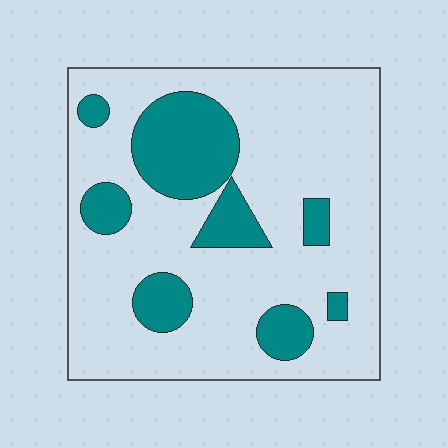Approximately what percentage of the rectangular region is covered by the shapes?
Approximately 25%.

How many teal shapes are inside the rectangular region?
8.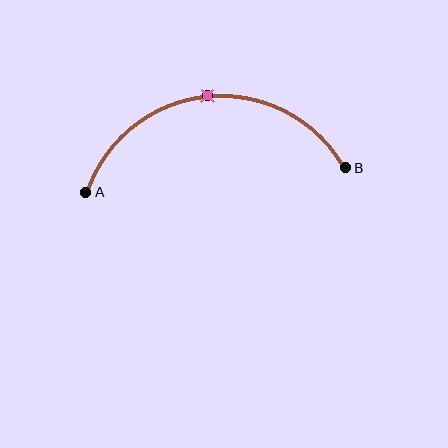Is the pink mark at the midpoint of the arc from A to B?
Yes. The pink mark lies on the arc at equal arc-length from both A and B — it is the arc midpoint.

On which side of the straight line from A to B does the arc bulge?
The arc bulges above the straight line connecting A and B.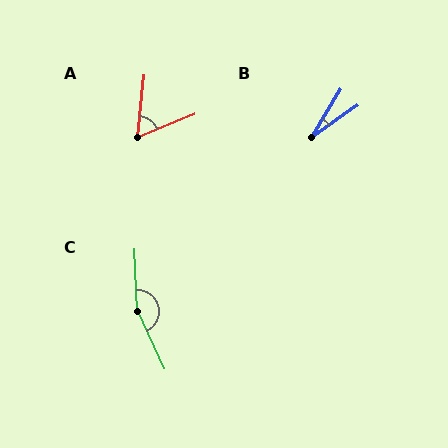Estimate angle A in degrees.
Approximately 61 degrees.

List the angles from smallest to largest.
B (23°), A (61°), C (158°).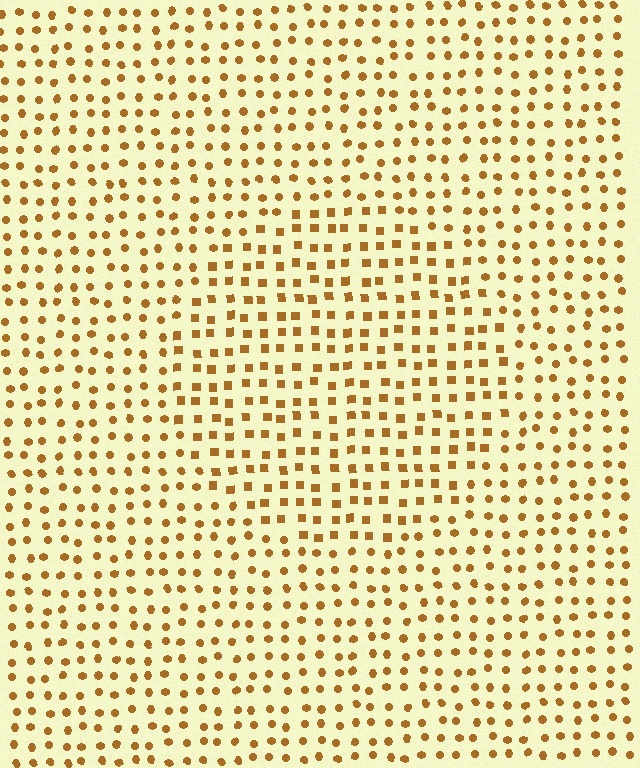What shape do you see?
I see a circle.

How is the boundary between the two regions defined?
The boundary is defined by a change in element shape: squares inside vs. circles outside. All elements share the same color and spacing.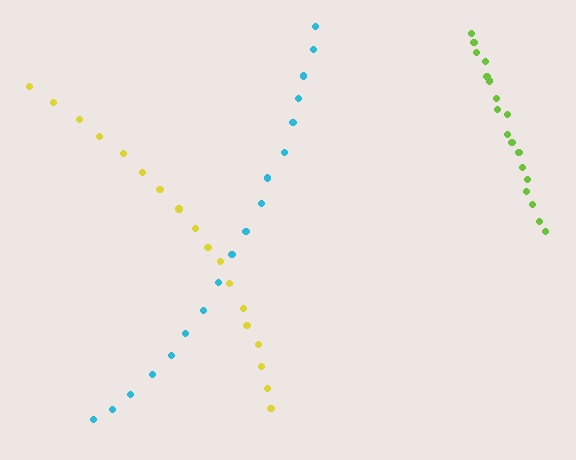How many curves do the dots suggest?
There are 3 distinct paths.